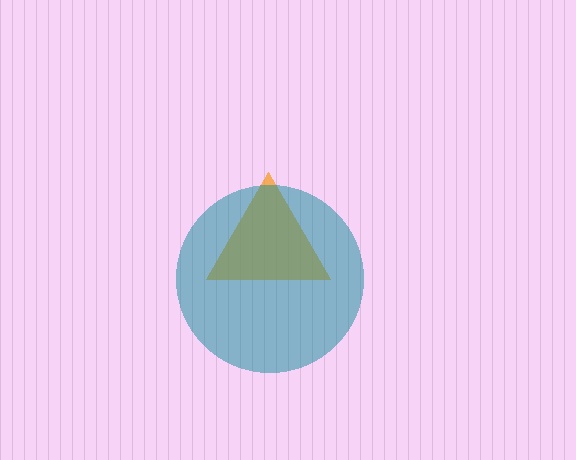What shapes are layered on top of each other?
The layered shapes are: an orange triangle, a teal circle.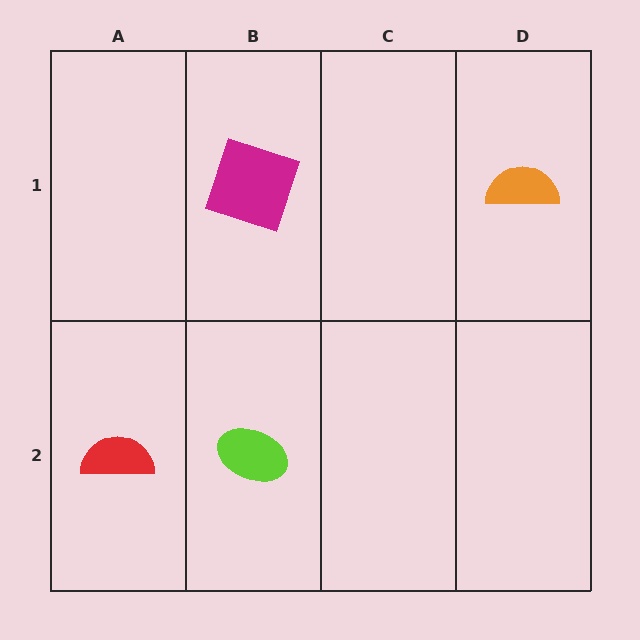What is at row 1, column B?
A magenta square.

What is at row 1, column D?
An orange semicircle.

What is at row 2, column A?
A red semicircle.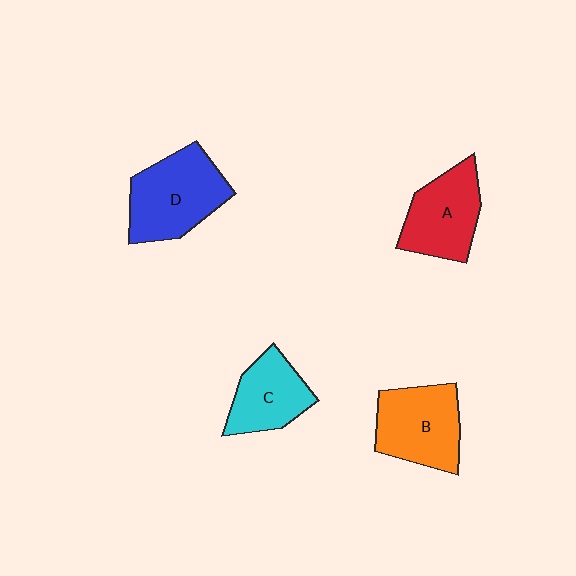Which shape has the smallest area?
Shape C (cyan).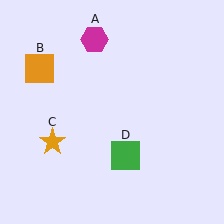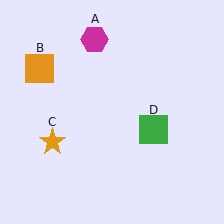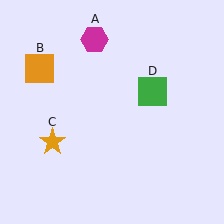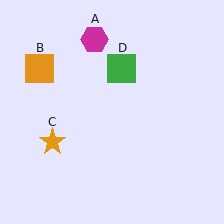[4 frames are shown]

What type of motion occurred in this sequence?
The green square (object D) rotated counterclockwise around the center of the scene.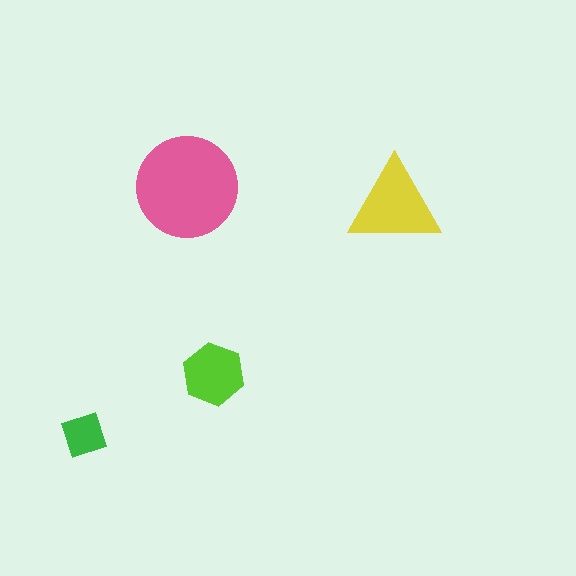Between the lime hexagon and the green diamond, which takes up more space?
The lime hexagon.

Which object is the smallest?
The green diamond.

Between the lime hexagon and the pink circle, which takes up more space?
The pink circle.